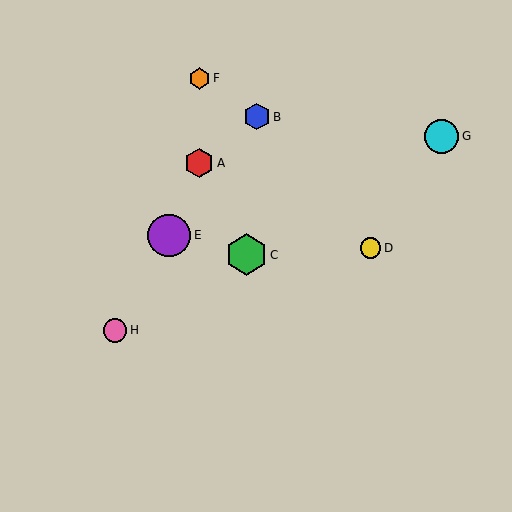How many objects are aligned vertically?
2 objects (A, F) are aligned vertically.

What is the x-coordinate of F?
Object F is at x≈199.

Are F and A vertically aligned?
Yes, both are at x≈199.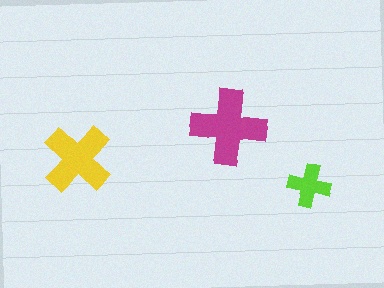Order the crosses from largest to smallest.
the magenta one, the yellow one, the lime one.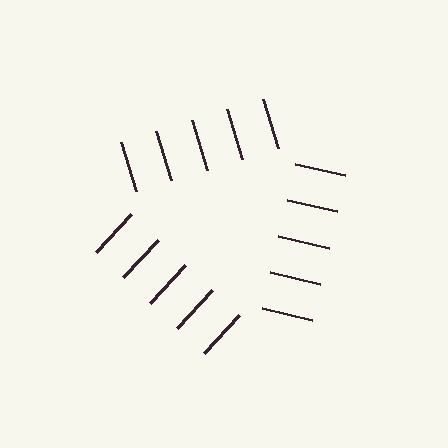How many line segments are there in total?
15 — 5 along each of the 3 edges.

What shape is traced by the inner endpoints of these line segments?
An illusory triangle — the line segments terminate on its edges but no continuous stroke is drawn.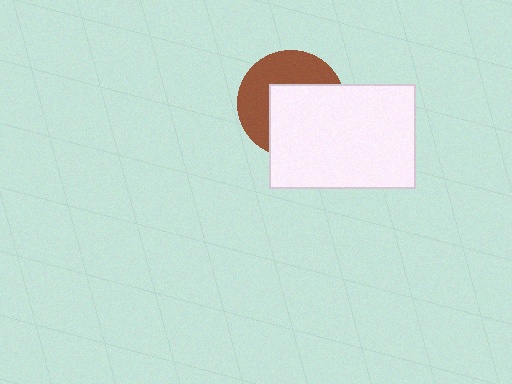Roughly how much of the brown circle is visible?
About half of it is visible (roughly 46%).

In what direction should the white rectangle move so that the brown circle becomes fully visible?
The white rectangle should move toward the lower-right. That is the shortest direction to clear the overlap and leave the brown circle fully visible.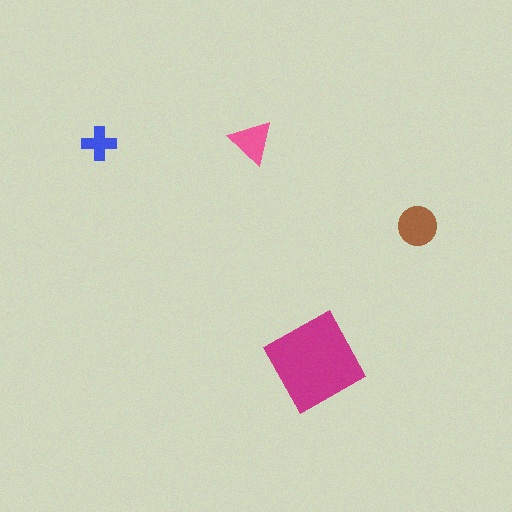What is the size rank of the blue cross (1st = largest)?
4th.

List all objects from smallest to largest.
The blue cross, the pink triangle, the brown circle, the magenta square.